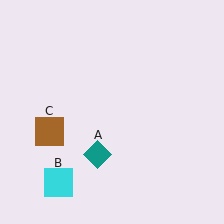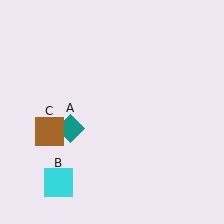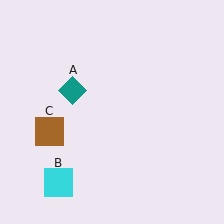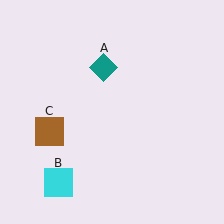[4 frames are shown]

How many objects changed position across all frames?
1 object changed position: teal diamond (object A).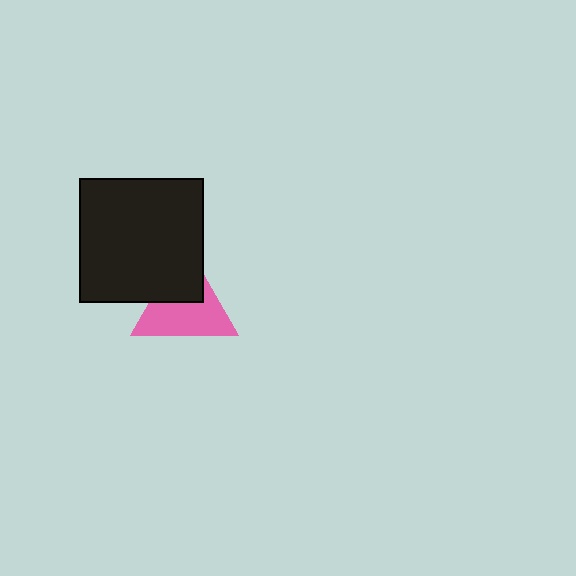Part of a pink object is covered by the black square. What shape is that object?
It is a triangle.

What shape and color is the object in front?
The object in front is a black square.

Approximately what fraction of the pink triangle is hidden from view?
Roughly 39% of the pink triangle is hidden behind the black square.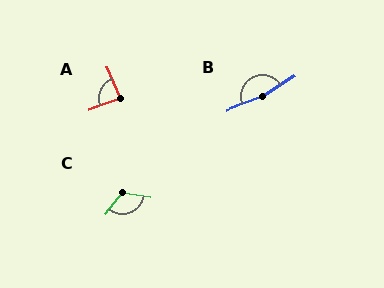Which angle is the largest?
B, at approximately 169 degrees.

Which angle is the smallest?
A, at approximately 86 degrees.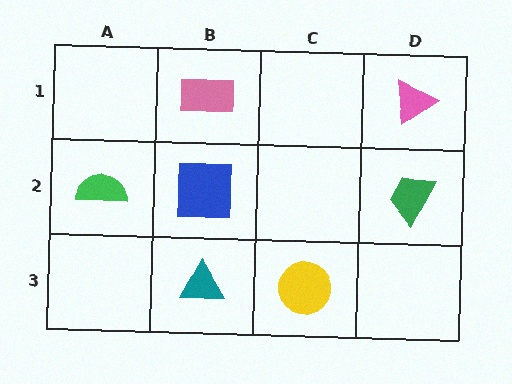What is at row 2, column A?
A green semicircle.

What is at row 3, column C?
A yellow circle.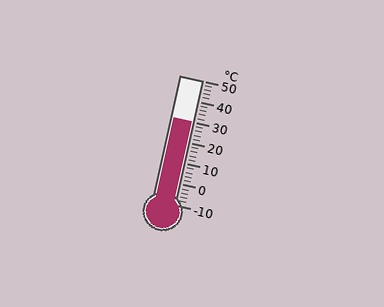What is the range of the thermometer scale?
The thermometer scale ranges from -10°C to 50°C.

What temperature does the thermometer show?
The thermometer shows approximately 30°C.